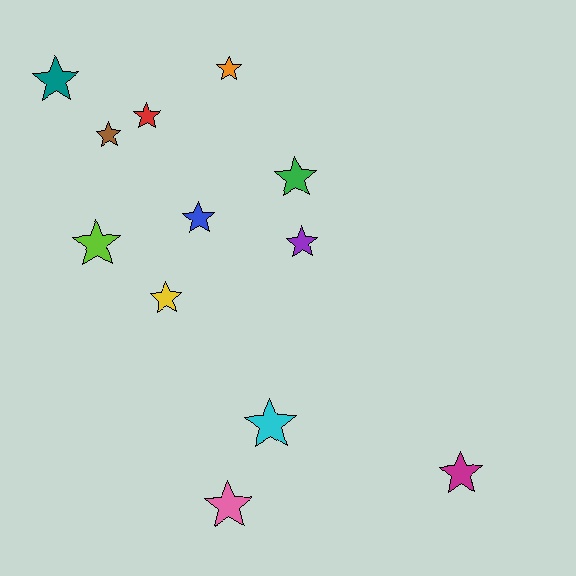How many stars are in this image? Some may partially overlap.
There are 12 stars.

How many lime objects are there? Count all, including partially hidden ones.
There is 1 lime object.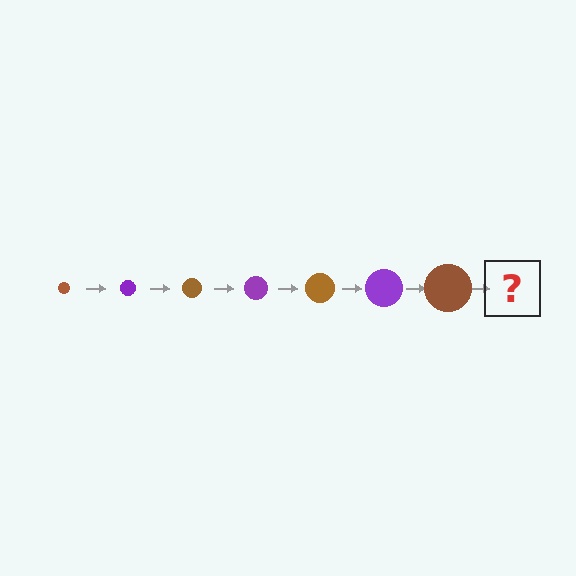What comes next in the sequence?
The next element should be a purple circle, larger than the previous one.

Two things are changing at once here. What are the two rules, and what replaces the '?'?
The two rules are that the circle grows larger each step and the color cycles through brown and purple. The '?' should be a purple circle, larger than the previous one.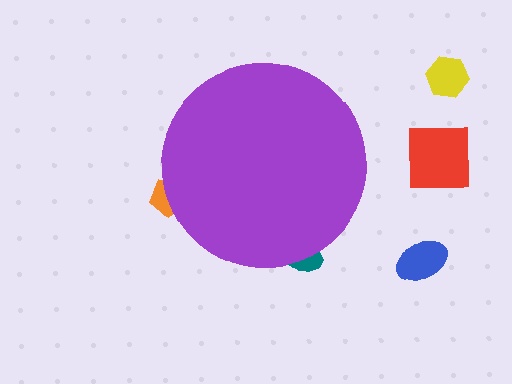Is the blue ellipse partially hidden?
No, the blue ellipse is fully visible.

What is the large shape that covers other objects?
A purple circle.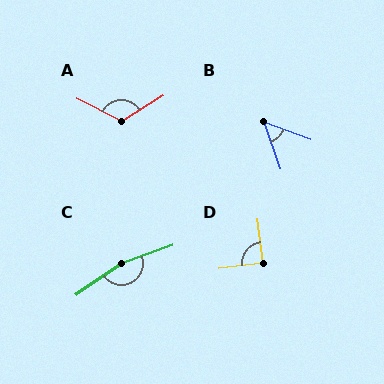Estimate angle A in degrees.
Approximately 122 degrees.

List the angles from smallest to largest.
B (51°), D (91°), A (122°), C (165°).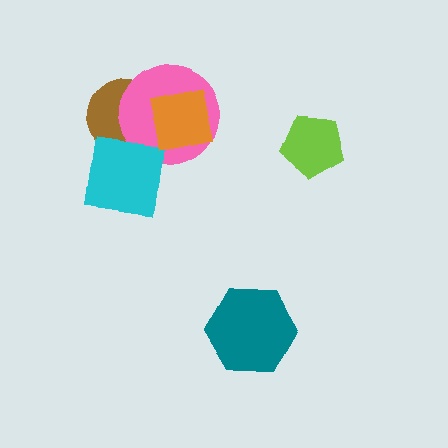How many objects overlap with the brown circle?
3 objects overlap with the brown circle.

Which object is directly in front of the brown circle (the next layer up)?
The pink circle is directly in front of the brown circle.